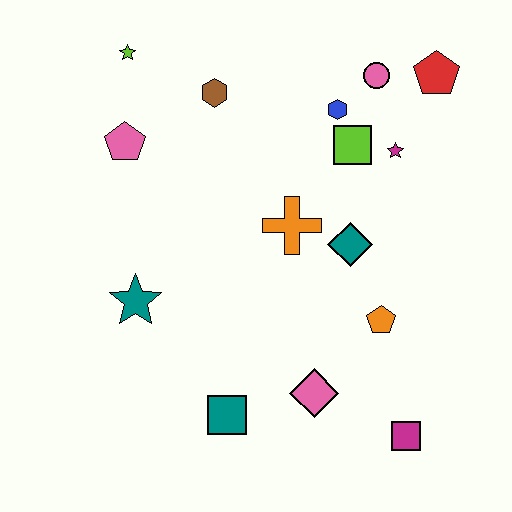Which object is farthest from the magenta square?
The lime star is farthest from the magenta square.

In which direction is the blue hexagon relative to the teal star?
The blue hexagon is to the right of the teal star.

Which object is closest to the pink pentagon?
The lime star is closest to the pink pentagon.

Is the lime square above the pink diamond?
Yes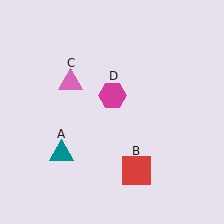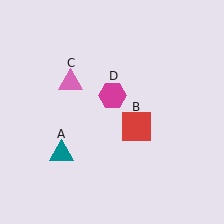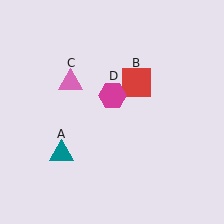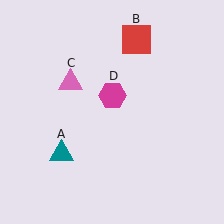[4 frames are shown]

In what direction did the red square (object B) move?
The red square (object B) moved up.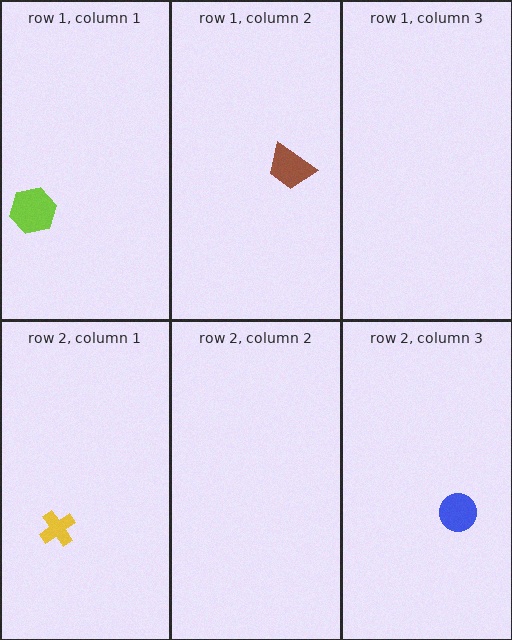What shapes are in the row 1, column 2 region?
The brown trapezoid.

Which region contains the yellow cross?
The row 2, column 1 region.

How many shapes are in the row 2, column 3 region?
1.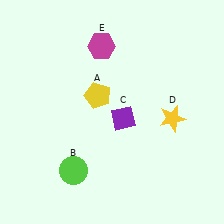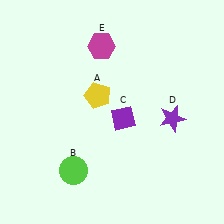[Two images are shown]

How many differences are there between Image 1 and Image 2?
There is 1 difference between the two images.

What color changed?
The star (D) changed from yellow in Image 1 to purple in Image 2.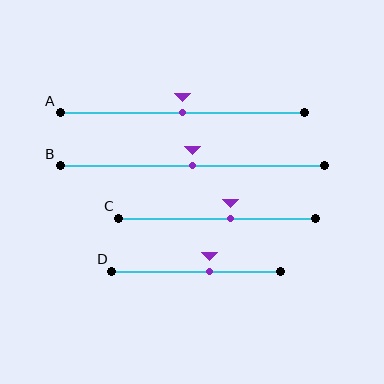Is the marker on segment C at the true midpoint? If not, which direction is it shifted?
No, the marker on segment C is shifted to the right by about 7% of the segment length.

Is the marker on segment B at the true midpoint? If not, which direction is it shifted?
Yes, the marker on segment B is at the true midpoint.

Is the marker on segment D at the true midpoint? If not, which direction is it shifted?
No, the marker on segment D is shifted to the right by about 8% of the segment length.